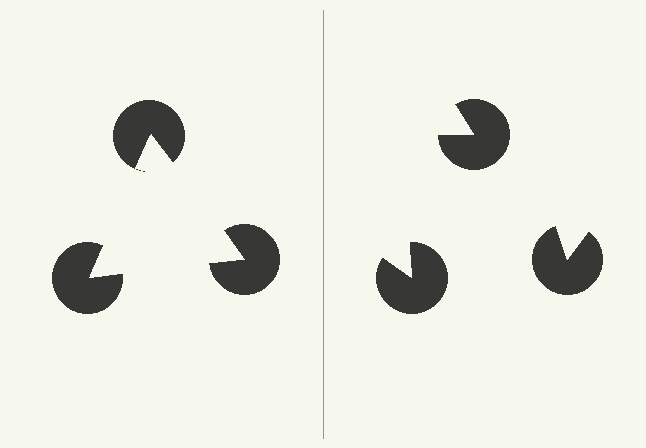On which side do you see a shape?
An illusory triangle appears on the left side. On the right side the wedge cuts are rotated, so no coherent shape forms.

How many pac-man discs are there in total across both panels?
6 — 3 on each side.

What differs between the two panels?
The pac-man discs are positioned identically on both sides; only the wedge orientations differ. On the left they align to a triangle; on the right they are misaligned.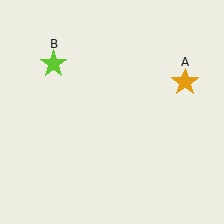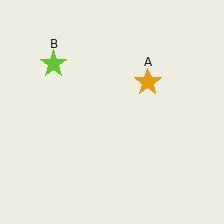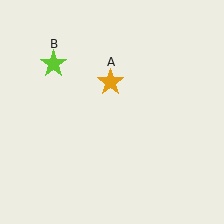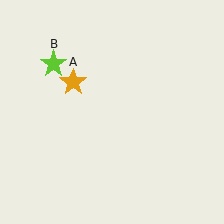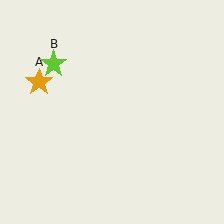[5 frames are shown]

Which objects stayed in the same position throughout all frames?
Lime star (object B) remained stationary.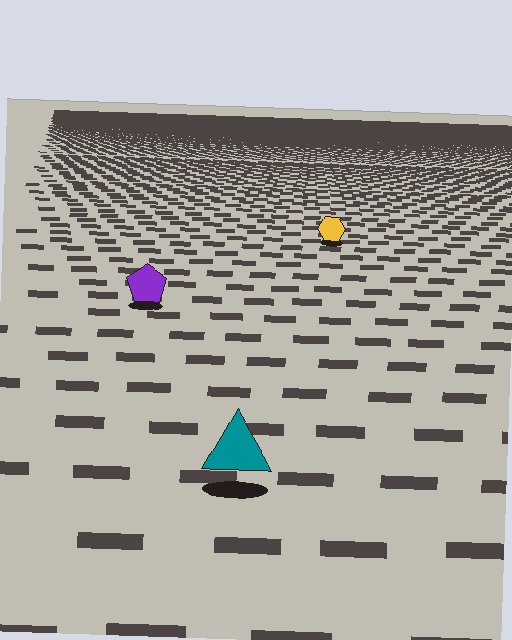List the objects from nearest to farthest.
From nearest to farthest: the teal triangle, the purple pentagon, the yellow hexagon.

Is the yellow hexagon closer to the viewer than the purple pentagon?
No. The purple pentagon is closer — you can tell from the texture gradient: the ground texture is coarser near it.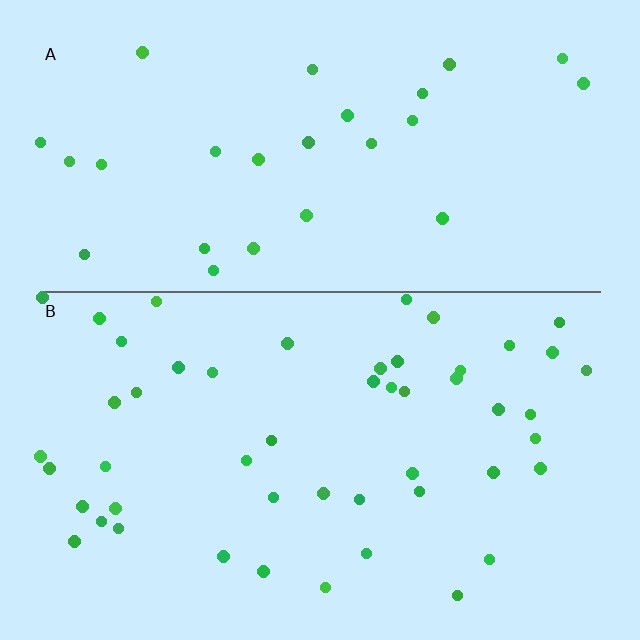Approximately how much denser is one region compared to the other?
Approximately 1.9× — region B over region A.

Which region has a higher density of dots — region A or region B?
B (the bottom).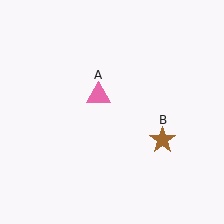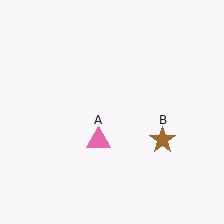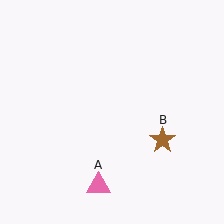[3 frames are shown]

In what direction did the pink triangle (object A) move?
The pink triangle (object A) moved down.